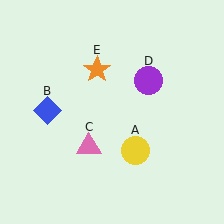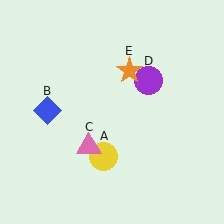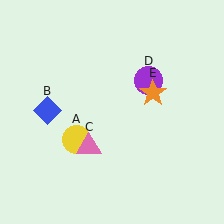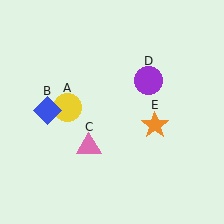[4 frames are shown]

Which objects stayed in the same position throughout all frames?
Blue diamond (object B) and pink triangle (object C) and purple circle (object D) remained stationary.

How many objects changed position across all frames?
2 objects changed position: yellow circle (object A), orange star (object E).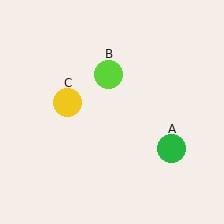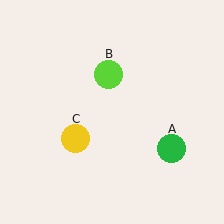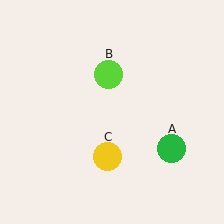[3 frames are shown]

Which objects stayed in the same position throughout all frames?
Green circle (object A) and lime circle (object B) remained stationary.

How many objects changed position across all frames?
1 object changed position: yellow circle (object C).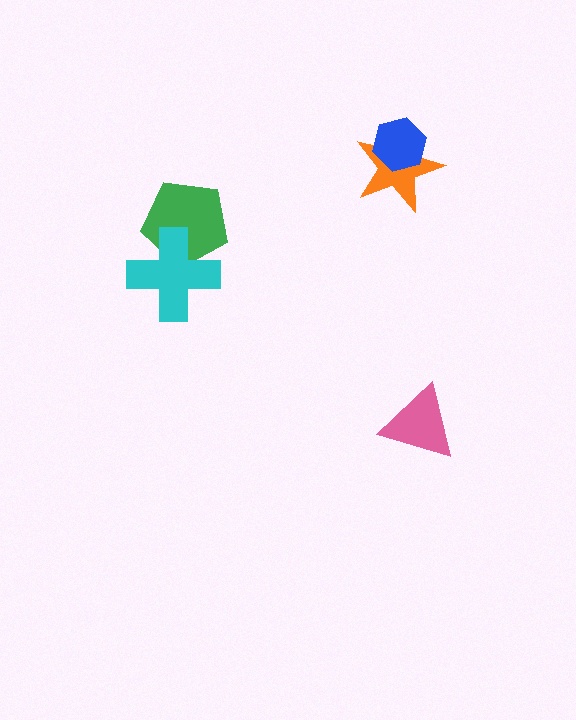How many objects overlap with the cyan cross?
1 object overlaps with the cyan cross.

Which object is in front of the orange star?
The blue hexagon is in front of the orange star.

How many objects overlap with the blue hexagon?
1 object overlaps with the blue hexagon.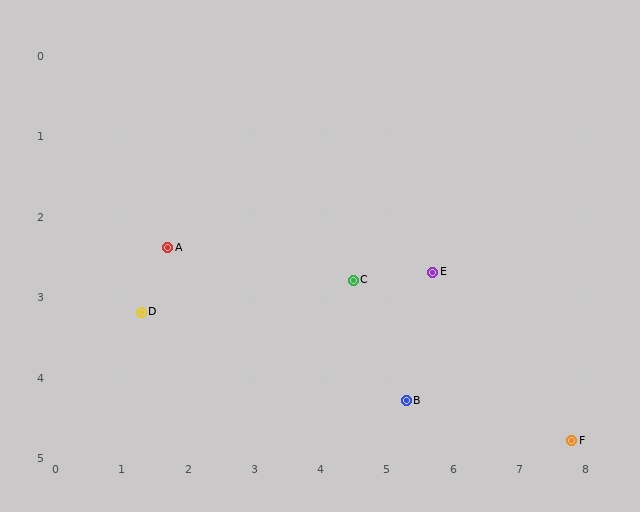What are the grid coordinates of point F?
Point F is at approximately (7.8, 4.8).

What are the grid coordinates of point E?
Point E is at approximately (5.7, 2.7).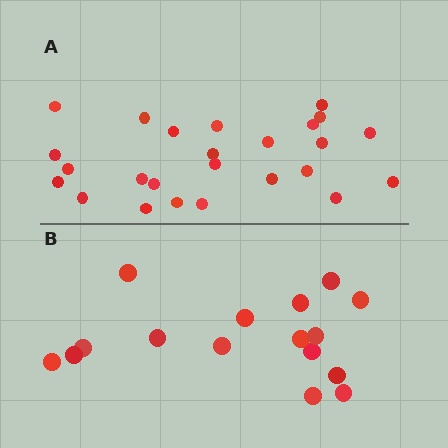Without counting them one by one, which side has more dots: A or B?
Region A (the top region) has more dots.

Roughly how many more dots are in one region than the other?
Region A has roughly 8 or so more dots than region B.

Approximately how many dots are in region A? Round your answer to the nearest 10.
About 20 dots. (The exact count is 25, which rounds to 20.)